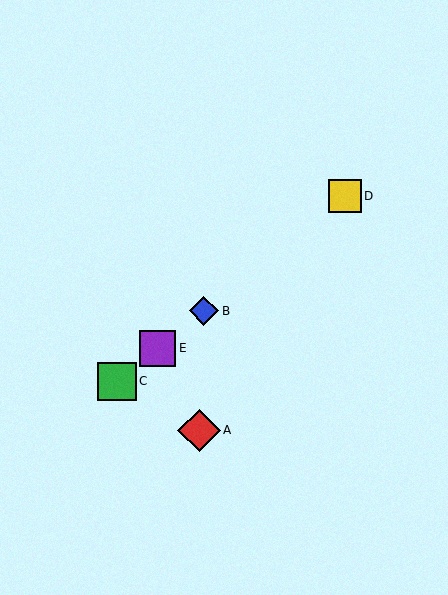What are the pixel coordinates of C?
Object C is at (117, 381).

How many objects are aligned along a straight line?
4 objects (B, C, D, E) are aligned along a straight line.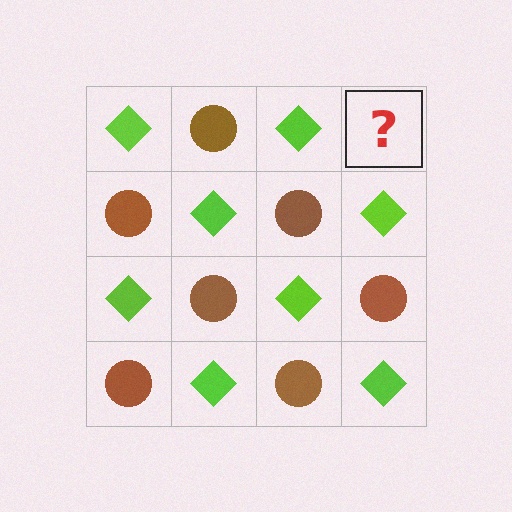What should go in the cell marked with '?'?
The missing cell should contain a brown circle.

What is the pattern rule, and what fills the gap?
The rule is that it alternates lime diamond and brown circle in a checkerboard pattern. The gap should be filled with a brown circle.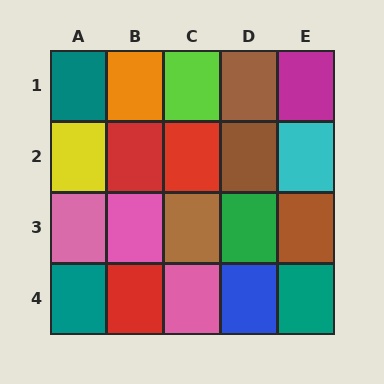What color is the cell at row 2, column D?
Brown.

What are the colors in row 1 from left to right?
Teal, orange, lime, brown, magenta.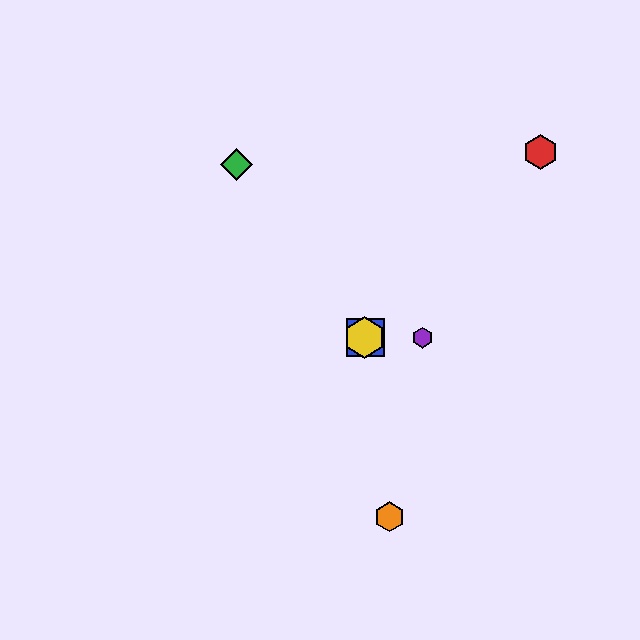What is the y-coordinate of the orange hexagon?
The orange hexagon is at y≈517.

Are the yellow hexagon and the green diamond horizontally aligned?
No, the yellow hexagon is at y≈338 and the green diamond is at y≈164.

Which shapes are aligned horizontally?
The blue square, the yellow hexagon, the purple hexagon are aligned horizontally.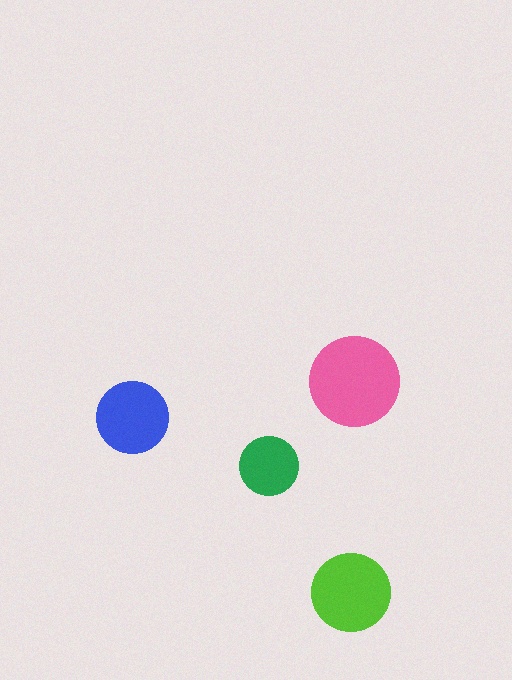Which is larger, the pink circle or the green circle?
The pink one.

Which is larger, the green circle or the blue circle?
The blue one.